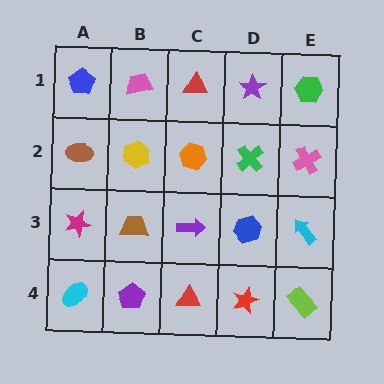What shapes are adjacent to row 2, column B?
A pink trapezoid (row 1, column B), a brown trapezoid (row 3, column B), a brown ellipse (row 2, column A), an orange hexagon (row 2, column C).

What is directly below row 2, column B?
A brown trapezoid.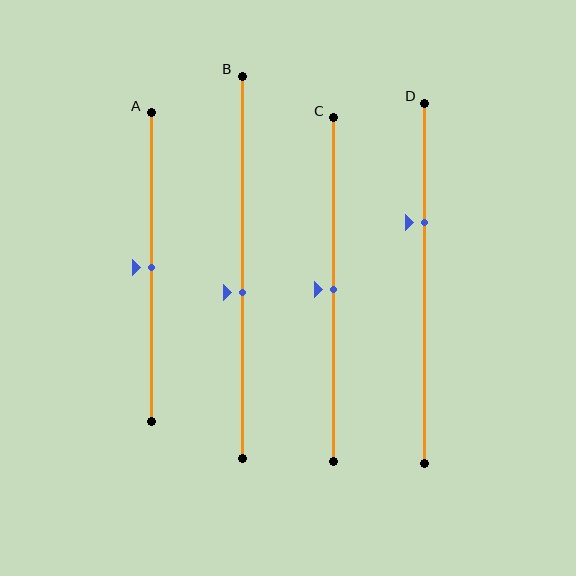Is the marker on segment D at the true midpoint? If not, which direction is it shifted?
No, the marker on segment D is shifted upward by about 17% of the segment length.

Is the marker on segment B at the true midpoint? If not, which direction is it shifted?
No, the marker on segment B is shifted downward by about 7% of the segment length.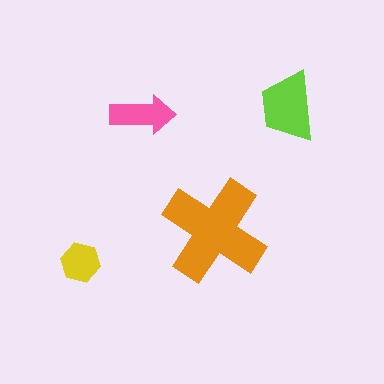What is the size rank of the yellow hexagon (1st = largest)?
4th.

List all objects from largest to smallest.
The orange cross, the lime trapezoid, the pink arrow, the yellow hexagon.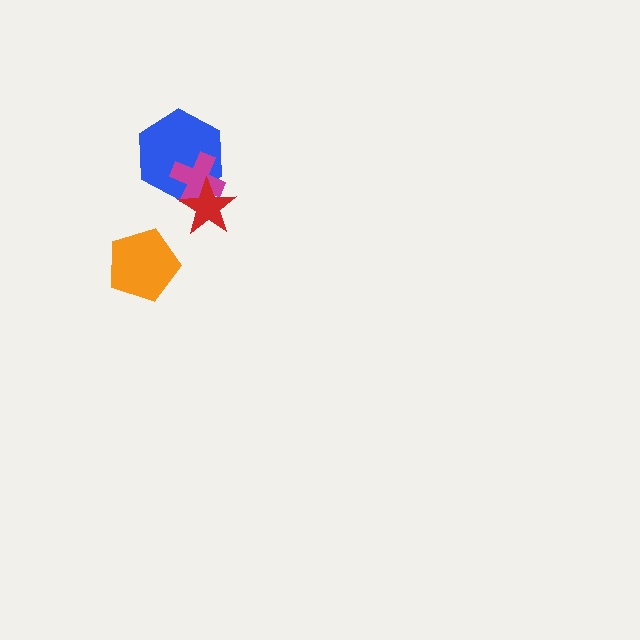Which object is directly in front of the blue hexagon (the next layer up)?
The magenta cross is directly in front of the blue hexagon.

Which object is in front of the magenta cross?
The red star is in front of the magenta cross.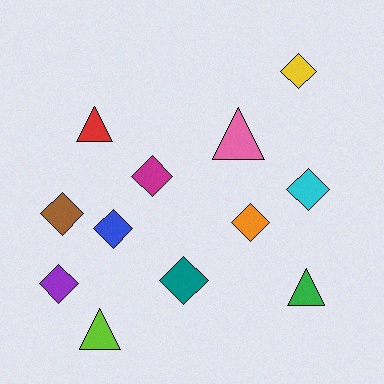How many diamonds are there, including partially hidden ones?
There are 8 diamonds.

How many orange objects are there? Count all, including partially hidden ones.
There is 1 orange object.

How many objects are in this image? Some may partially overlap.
There are 12 objects.